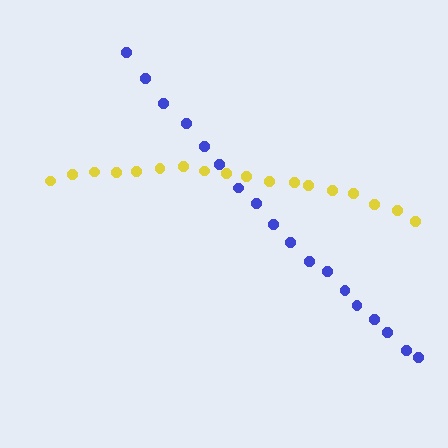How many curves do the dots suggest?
There are 2 distinct paths.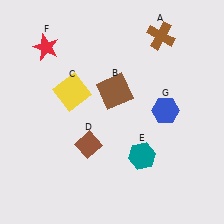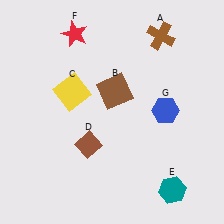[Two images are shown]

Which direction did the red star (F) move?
The red star (F) moved right.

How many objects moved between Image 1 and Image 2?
2 objects moved between the two images.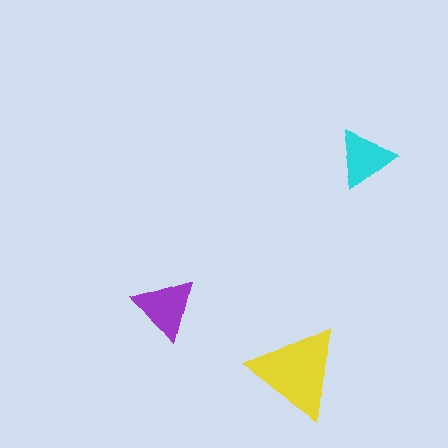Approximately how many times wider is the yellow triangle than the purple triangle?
About 1.5 times wider.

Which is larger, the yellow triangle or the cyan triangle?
The yellow one.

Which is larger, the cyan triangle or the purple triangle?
The purple one.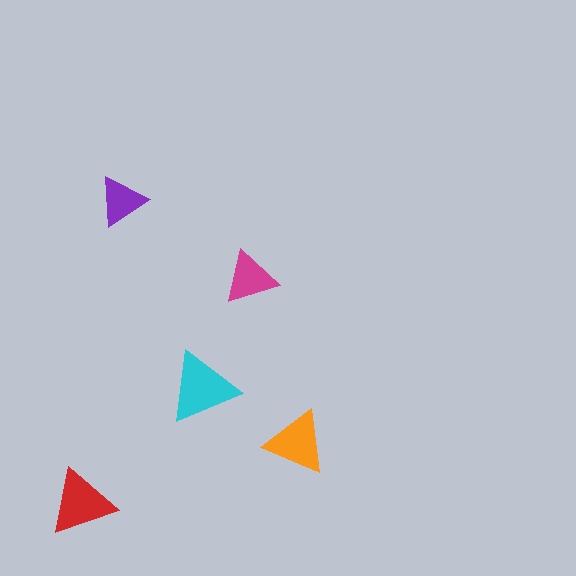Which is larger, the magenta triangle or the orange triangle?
The orange one.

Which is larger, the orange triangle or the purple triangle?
The orange one.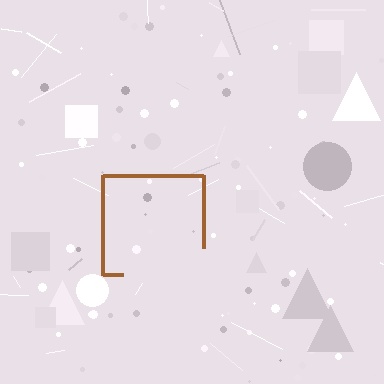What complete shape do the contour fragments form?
The contour fragments form a square.